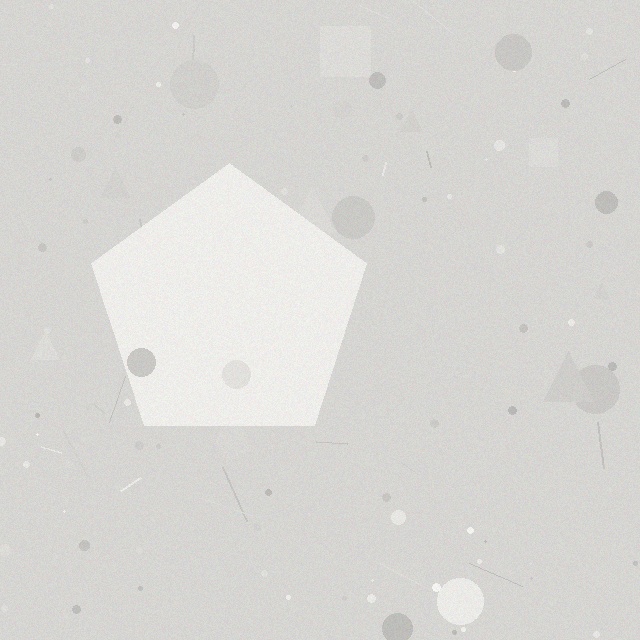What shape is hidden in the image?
A pentagon is hidden in the image.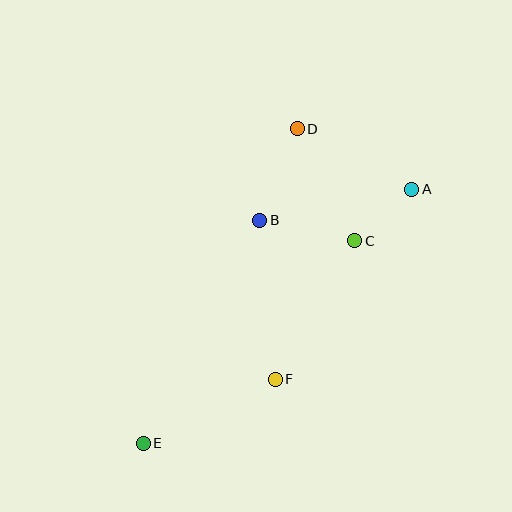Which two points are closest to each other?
Points A and C are closest to each other.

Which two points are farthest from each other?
Points A and E are farthest from each other.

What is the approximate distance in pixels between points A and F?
The distance between A and F is approximately 234 pixels.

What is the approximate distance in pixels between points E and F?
The distance between E and F is approximately 147 pixels.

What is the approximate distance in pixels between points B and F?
The distance between B and F is approximately 160 pixels.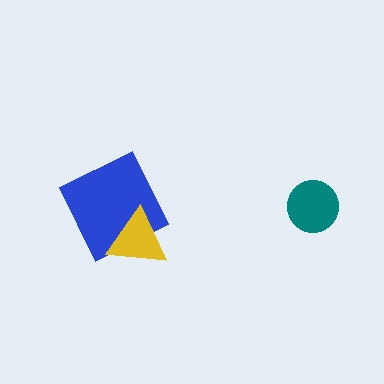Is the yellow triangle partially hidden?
No, no other shape covers it.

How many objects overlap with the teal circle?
0 objects overlap with the teal circle.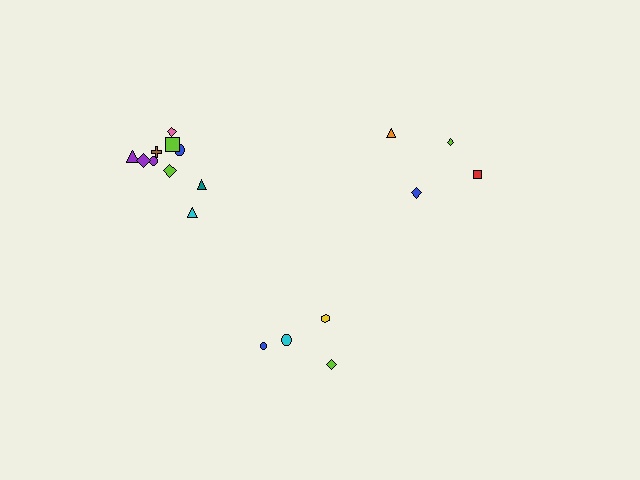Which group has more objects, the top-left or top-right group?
The top-left group.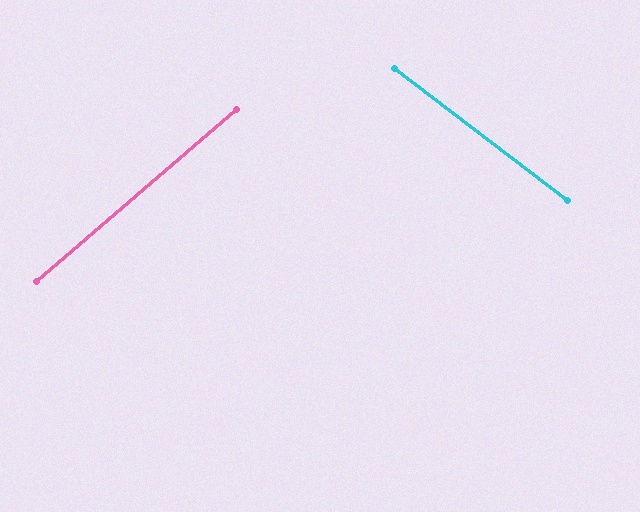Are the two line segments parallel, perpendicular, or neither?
Neither parallel nor perpendicular — they differ by about 78°.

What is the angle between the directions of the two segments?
Approximately 78 degrees.